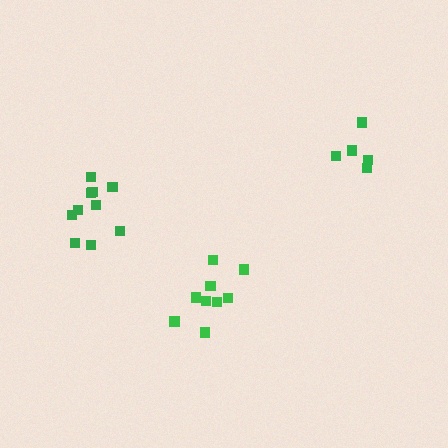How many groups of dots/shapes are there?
There are 3 groups.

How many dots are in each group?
Group 1: 10 dots, Group 2: 5 dots, Group 3: 9 dots (24 total).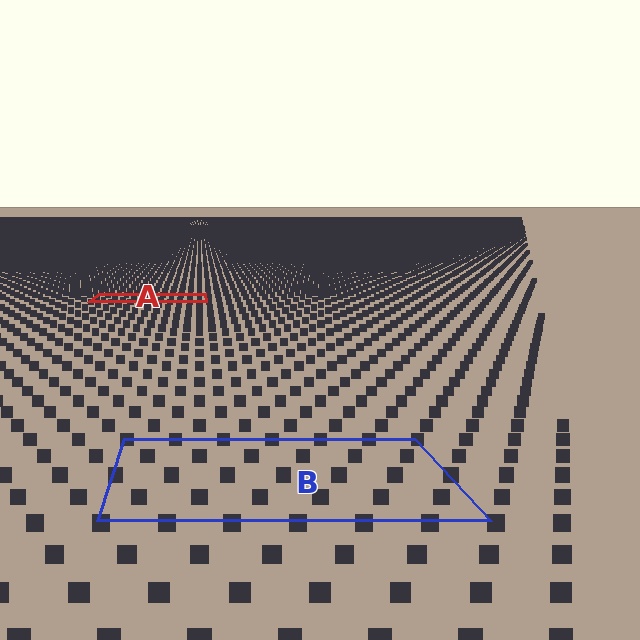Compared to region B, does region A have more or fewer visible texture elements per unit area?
Region A has more texture elements per unit area — they are packed more densely because it is farther away.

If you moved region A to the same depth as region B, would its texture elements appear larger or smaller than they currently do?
They would appear larger. At a closer depth, the same texture elements are projected at a bigger on-screen size.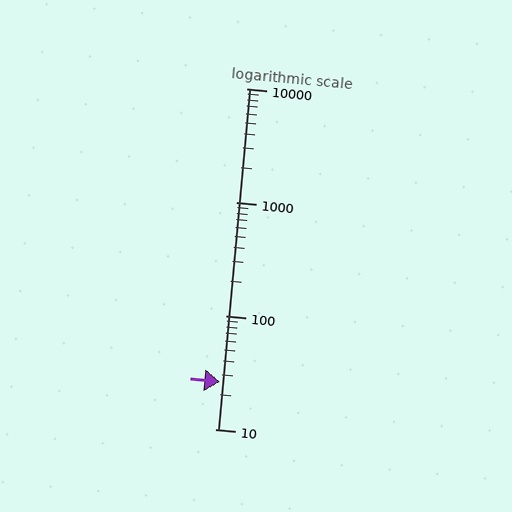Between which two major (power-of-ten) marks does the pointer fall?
The pointer is between 10 and 100.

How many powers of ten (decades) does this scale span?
The scale spans 3 decades, from 10 to 10000.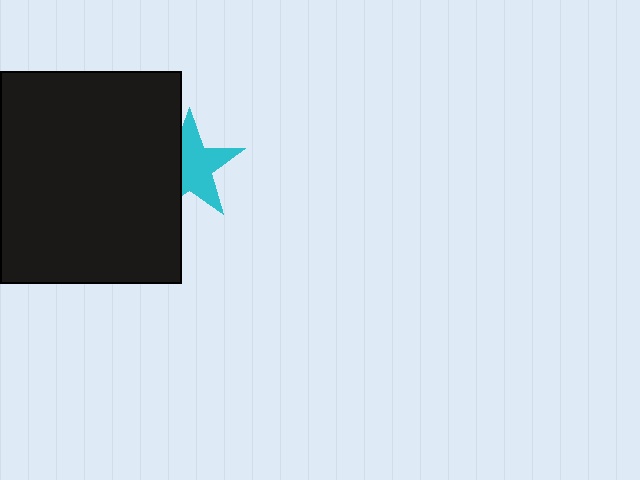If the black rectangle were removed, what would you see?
You would see the complete cyan star.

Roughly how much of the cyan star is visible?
About half of it is visible (roughly 64%).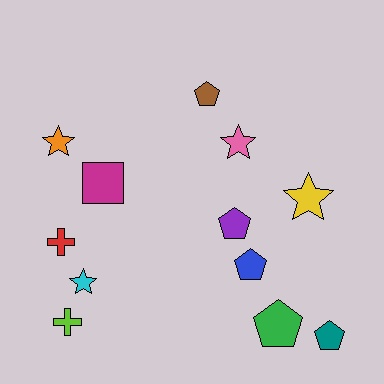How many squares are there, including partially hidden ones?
There is 1 square.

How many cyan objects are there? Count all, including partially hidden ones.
There is 1 cyan object.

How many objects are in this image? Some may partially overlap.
There are 12 objects.